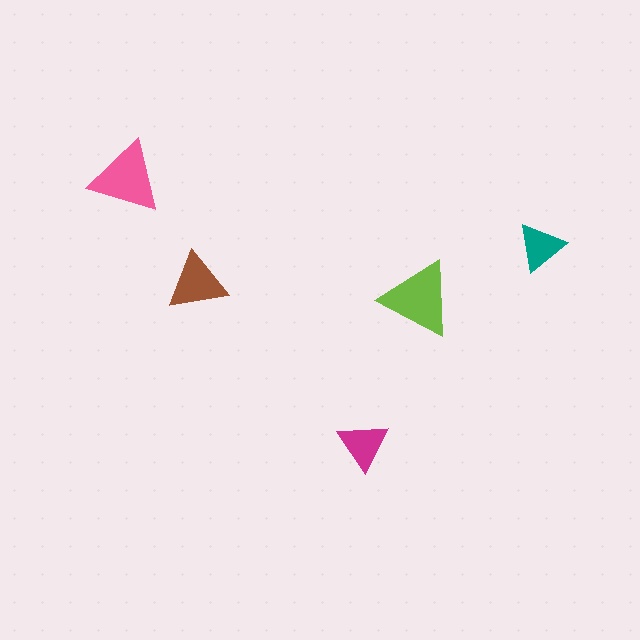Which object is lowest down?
The magenta triangle is bottommost.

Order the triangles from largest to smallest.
the lime one, the pink one, the brown one, the magenta one, the teal one.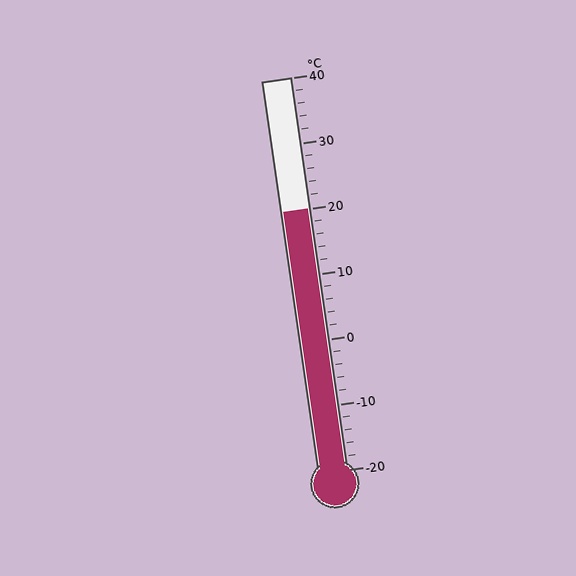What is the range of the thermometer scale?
The thermometer scale ranges from -20°C to 40°C.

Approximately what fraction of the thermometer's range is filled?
The thermometer is filled to approximately 65% of its range.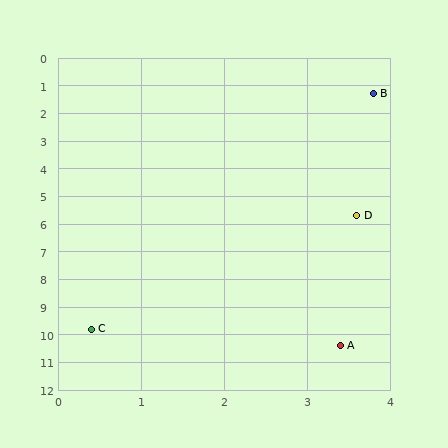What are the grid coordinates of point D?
Point D is at approximately (3.6, 5.7).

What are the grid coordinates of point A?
Point A is at approximately (3.4, 10.4).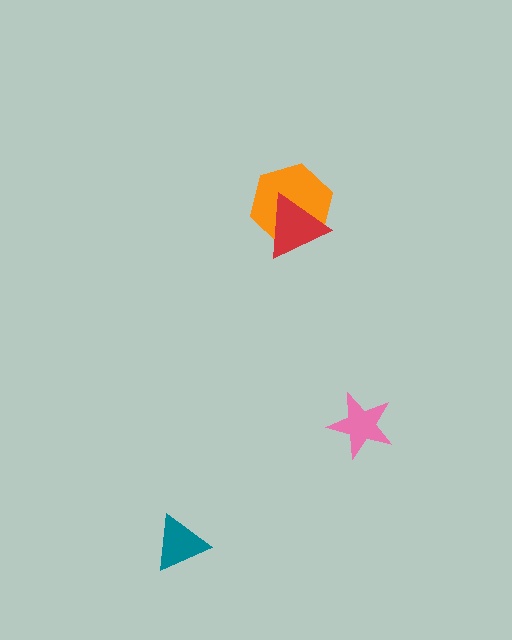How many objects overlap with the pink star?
0 objects overlap with the pink star.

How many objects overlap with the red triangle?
1 object overlaps with the red triangle.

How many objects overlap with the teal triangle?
0 objects overlap with the teal triangle.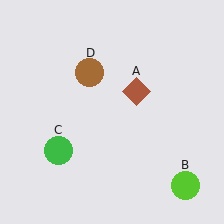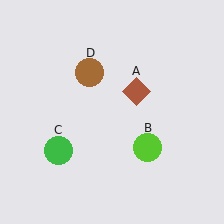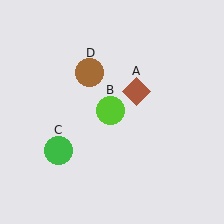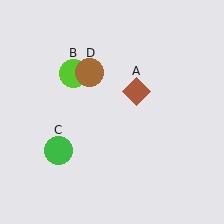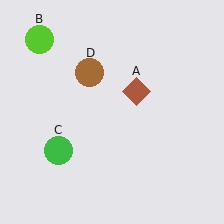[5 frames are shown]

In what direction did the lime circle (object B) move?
The lime circle (object B) moved up and to the left.